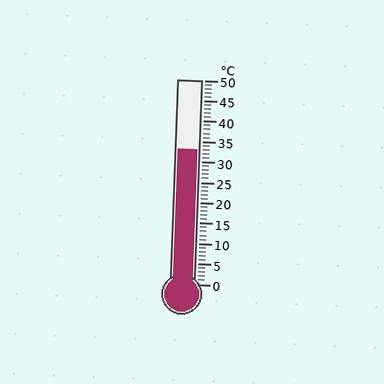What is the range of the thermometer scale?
The thermometer scale ranges from 0°C to 50°C.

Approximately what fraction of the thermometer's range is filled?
The thermometer is filled to approximately 65% of its range.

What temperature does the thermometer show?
The thermometer shows approximately 33°C.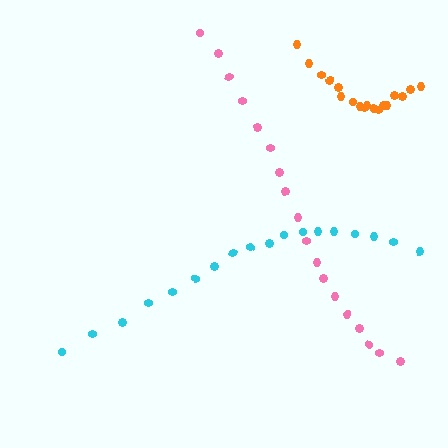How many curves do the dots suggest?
There are 3 distinct paths.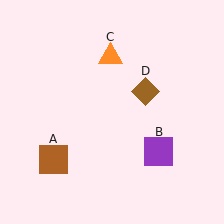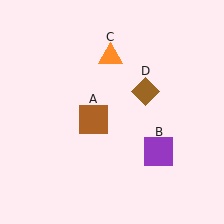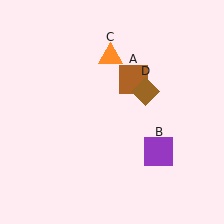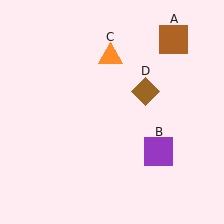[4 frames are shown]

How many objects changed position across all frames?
1 object changed position: brown square (object A).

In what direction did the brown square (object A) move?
The brown square (object A) moved up and to the right.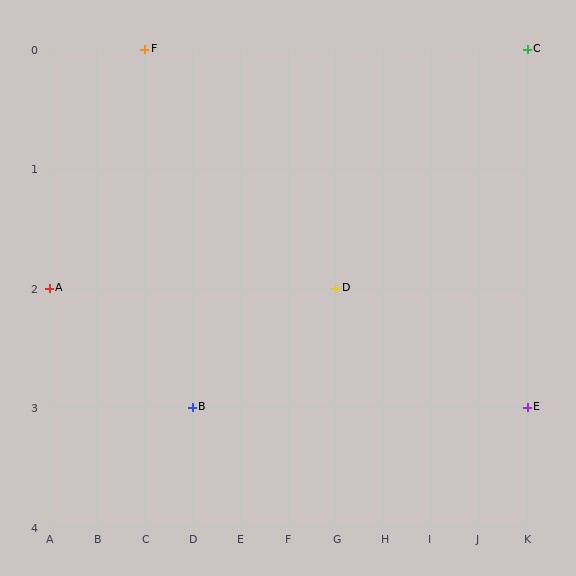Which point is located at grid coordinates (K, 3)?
Point E is at (K, 3).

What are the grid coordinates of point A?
Point A is at grid coordinates (A, 2).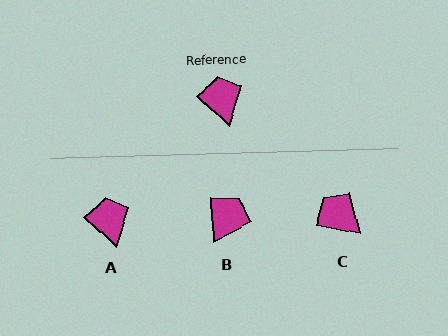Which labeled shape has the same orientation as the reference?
A.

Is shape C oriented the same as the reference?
No, it is off by about 33 degrees.